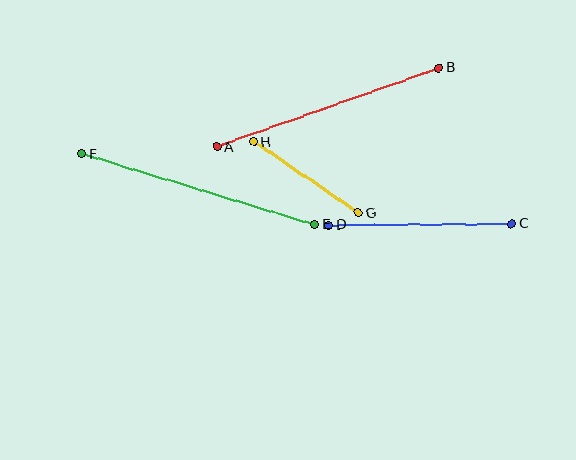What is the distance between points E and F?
The distance is approximately 244 pixels.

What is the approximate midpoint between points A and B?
The midpoint is at approximately (328, 107) pixels.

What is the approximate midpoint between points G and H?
The midpoint is at approximately (306, 177) pixels.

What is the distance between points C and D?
The distance is approximately 183 pixels.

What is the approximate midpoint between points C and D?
The midpoint is at approximately (420, 224) pixels.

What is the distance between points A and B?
The distance is approximately 236 pixels.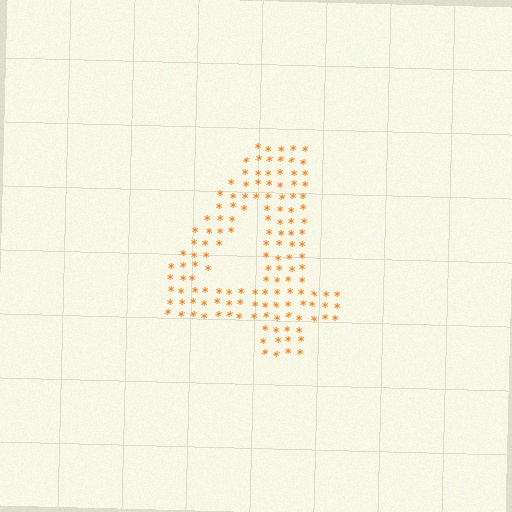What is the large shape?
The large shape is the digit 4.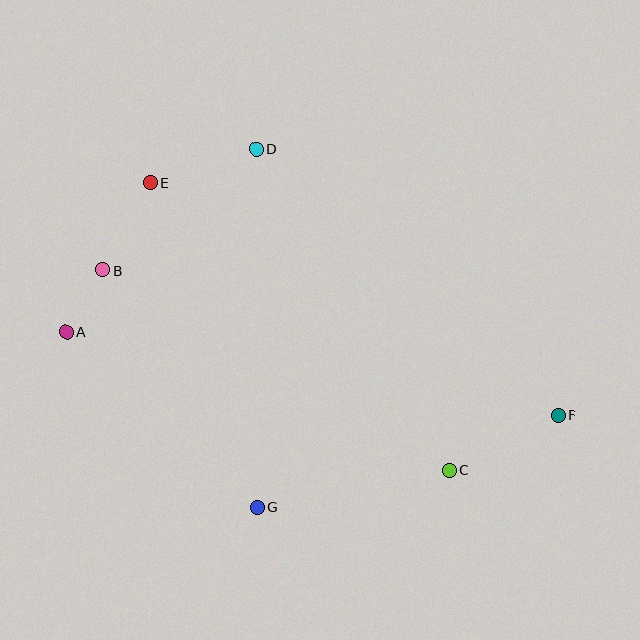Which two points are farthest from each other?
Points A and F are farthest from each other.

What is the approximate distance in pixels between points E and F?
The distance between E and F is approximately 470 pixels.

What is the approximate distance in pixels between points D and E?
The distance between D and E is approximately 111 pixels.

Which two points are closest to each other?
Points A and B are closest to each other.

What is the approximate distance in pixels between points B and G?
The distance between B and G is approximately 283 pixels.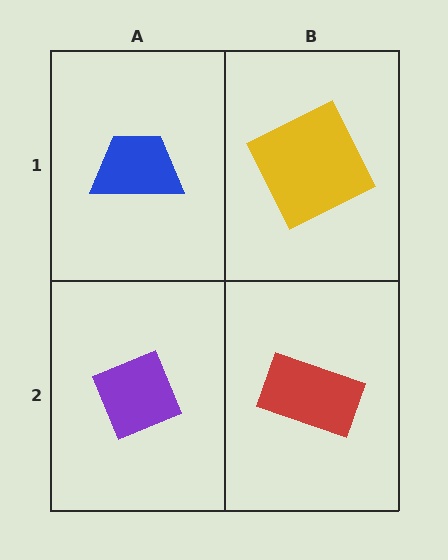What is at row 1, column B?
A yellow square.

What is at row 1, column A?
A blue trapezoid.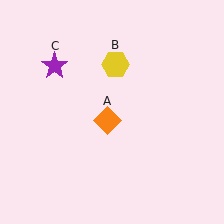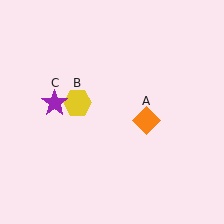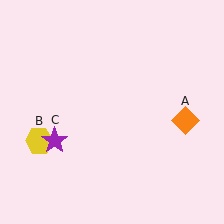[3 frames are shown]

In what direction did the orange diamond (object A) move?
The orange diamond (object A) moved right.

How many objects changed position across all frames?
3 objects changed position: orange diamond (object A), yellow hexagon (object B), purple star (object C).